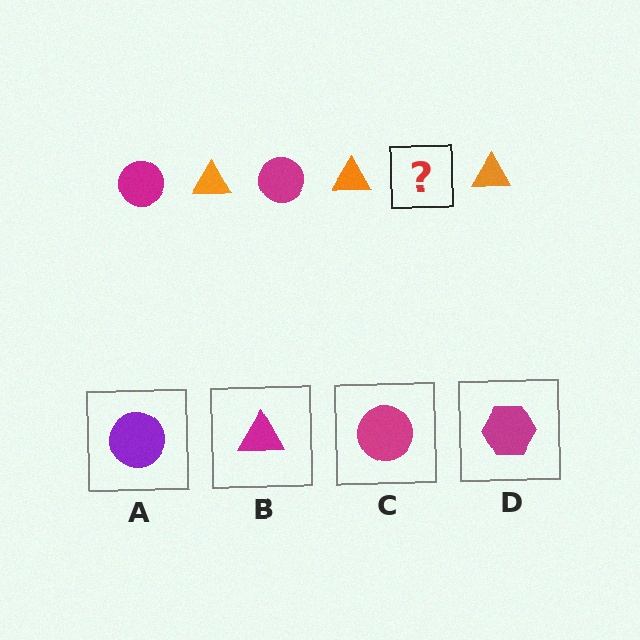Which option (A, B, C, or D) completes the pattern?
C.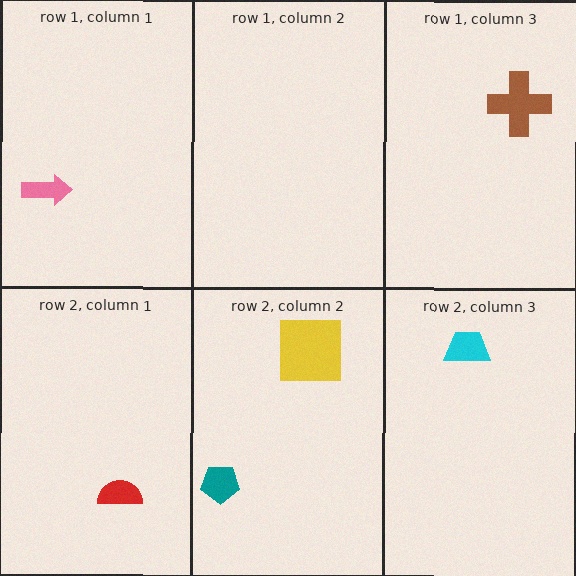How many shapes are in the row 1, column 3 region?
1.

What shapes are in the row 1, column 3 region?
The brown cross.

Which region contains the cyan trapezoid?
The row 2, column 3 region.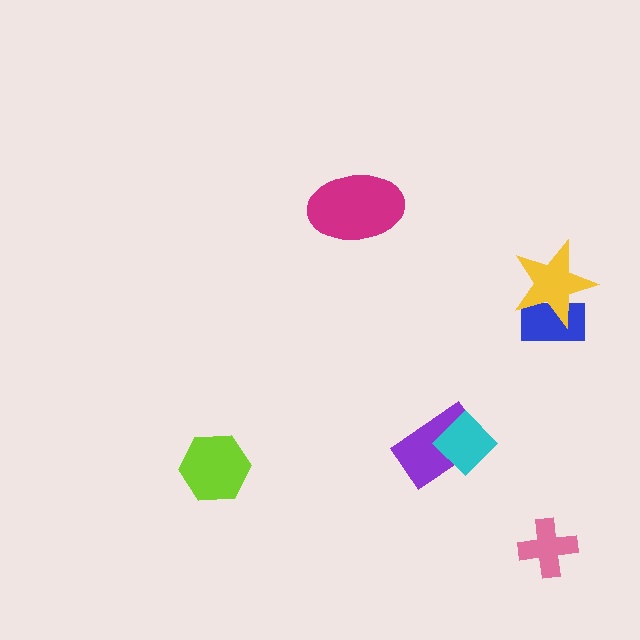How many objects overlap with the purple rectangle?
1 object overlaps with the purple rectangle.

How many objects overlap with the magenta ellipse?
0 objects overlap with the magenta ellipse.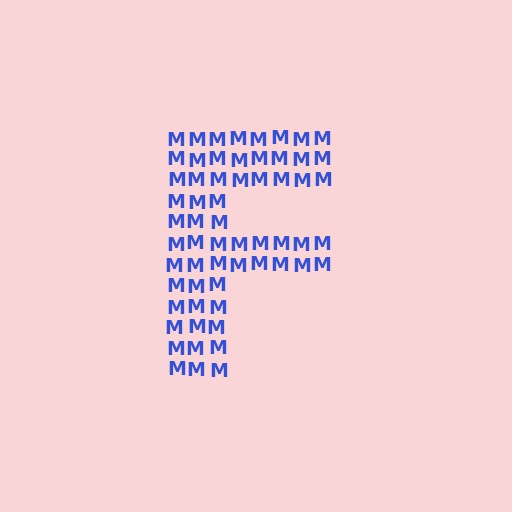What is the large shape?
The large shape is the letter F.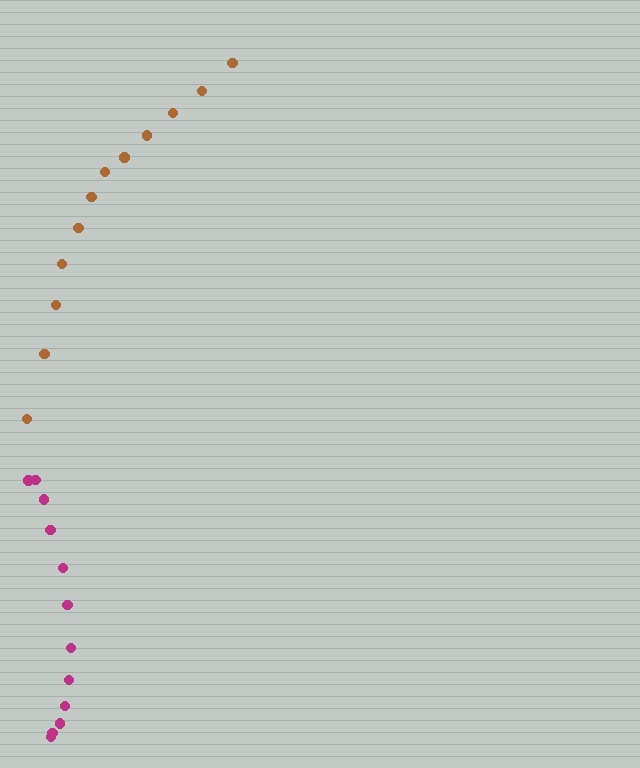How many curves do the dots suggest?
There are 2 distinct paths.